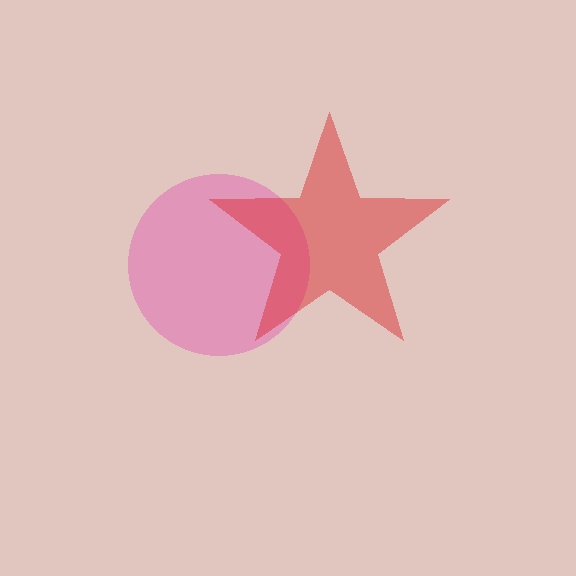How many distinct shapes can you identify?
There are 2 distinct shapes: a pink circle, a red star.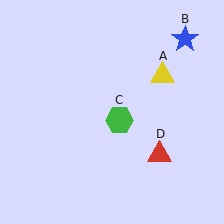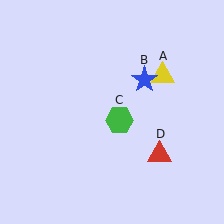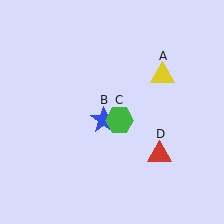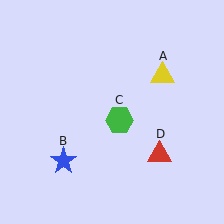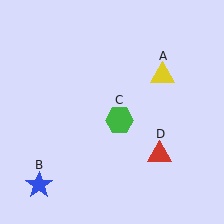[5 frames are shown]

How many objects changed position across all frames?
1 object changed position: blue star (object B).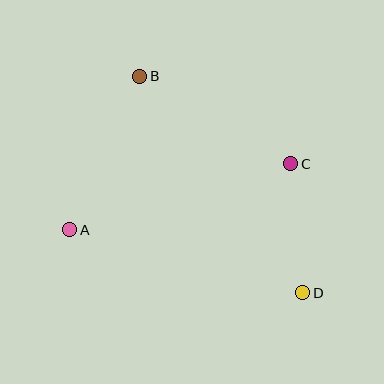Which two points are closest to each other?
Points C and D are closest to each other.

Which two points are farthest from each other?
Points B and D are farthest from each other.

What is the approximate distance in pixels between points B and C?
The distance between B and C is approximately 174 pixels.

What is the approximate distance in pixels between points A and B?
The distance between A and B is approximately 169 pixels.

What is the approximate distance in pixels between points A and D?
The distance between A and D is approximately 241 pixels.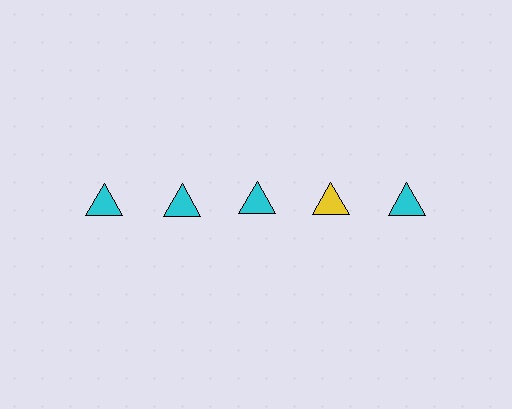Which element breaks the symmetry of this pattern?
The yellow triangle in the top row, second from right column breaks the symmetry. All other shapes are cyan triangles.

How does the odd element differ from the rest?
It has a different color: yellow instead of cyan.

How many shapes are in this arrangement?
There are 5 shapes arranged in a grid pattern.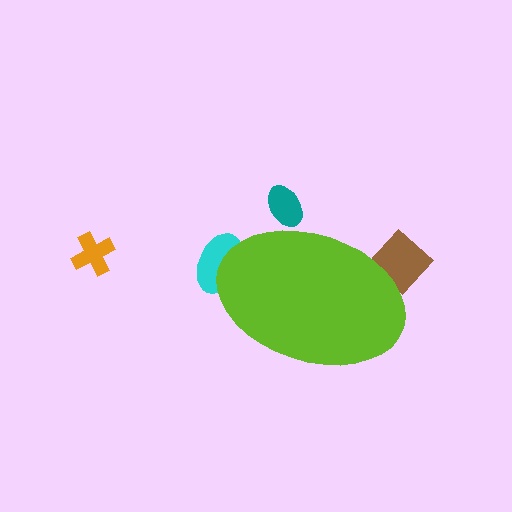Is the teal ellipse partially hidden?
Yes, the teal ellipse is partially hidden behind the lime ellipse.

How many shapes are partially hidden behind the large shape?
3 shapes are partially hidden.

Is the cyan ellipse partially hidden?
Yes, the cyan ellipse is partially hidden behind the lime ellipse.